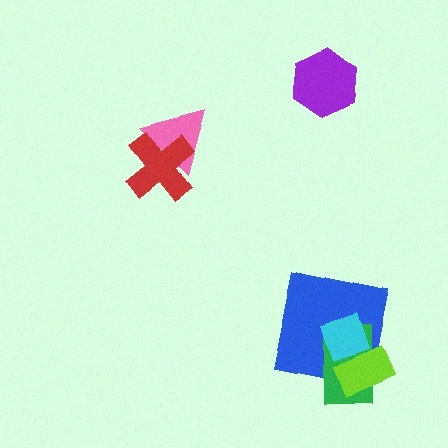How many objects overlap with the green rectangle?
3 objects overlap with the green rectangle.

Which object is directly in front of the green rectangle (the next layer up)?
The cyan diamond is directly in front of the green rectangle.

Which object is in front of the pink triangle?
The red cross is in front of the pink triangle.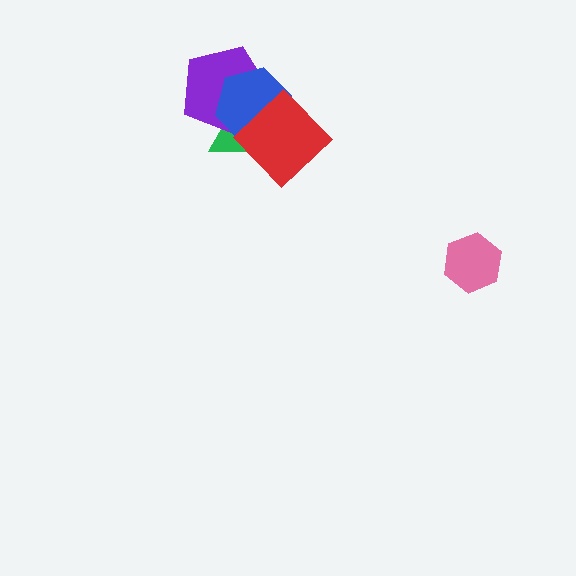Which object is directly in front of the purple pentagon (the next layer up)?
The blue hexagon is directly in front of the purple pentagon.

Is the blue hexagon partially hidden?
Yes, it is partially covered by another shape.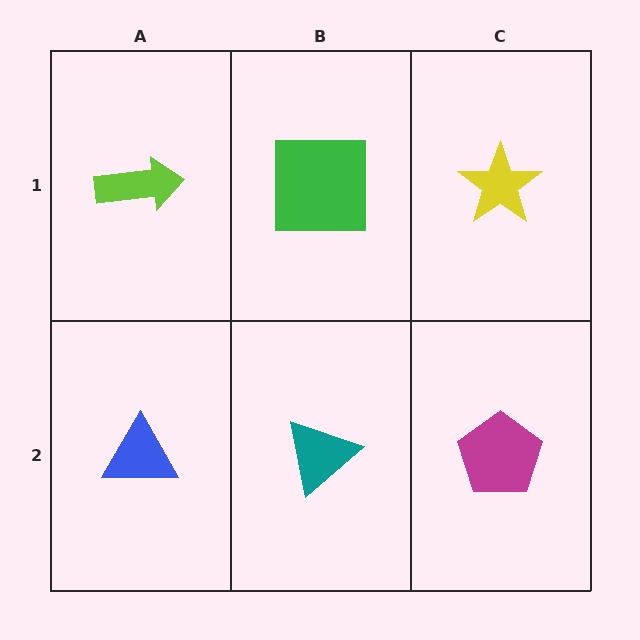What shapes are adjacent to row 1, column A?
A blue triangle (row 2, column A), a green square (row 1, column B).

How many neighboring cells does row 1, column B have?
3.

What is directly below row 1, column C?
A magenta pentagon.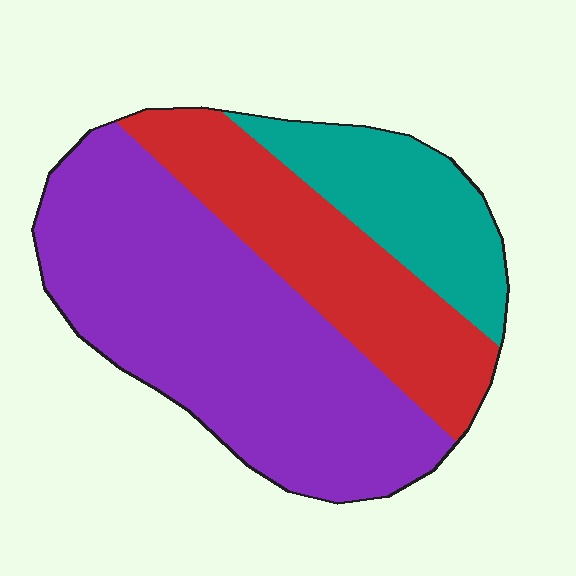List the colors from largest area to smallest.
From largest to smallest: purple, red, teal.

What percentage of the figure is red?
Red takes up about one quarter (1/4) of the figure.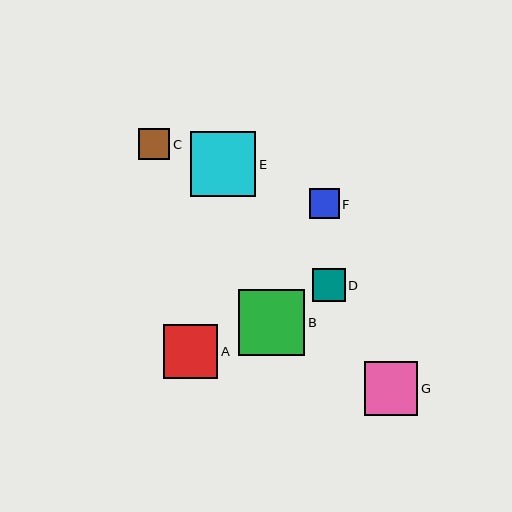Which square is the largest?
Square B is the largest with a size of approximately 67 pixels.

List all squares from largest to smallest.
From largest to smallest: B, E, A, G, D, C, F.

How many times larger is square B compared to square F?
Square B is approximately 2.2 times the size of square F.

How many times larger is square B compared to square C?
Square B is approximately 2.2 times the size of square C.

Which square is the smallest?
Square F is the smallest with a size of approximately 30 pixels.